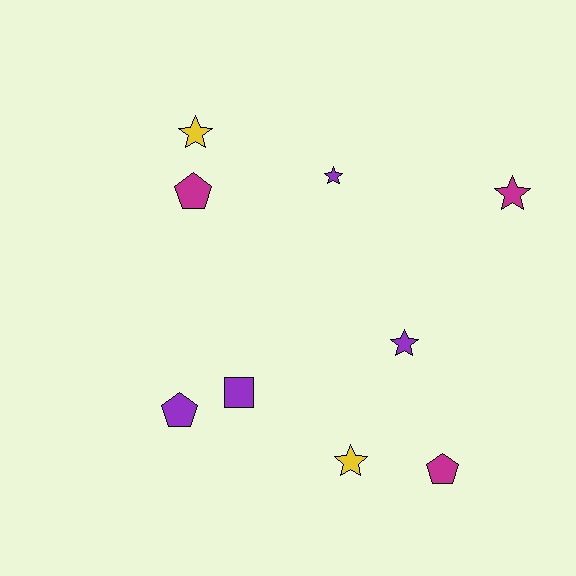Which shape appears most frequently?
Star, with 5 objects.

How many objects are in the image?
There are 9 objects.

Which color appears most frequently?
Purple, with 4 objects.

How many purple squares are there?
There is 1 purple square.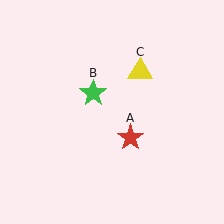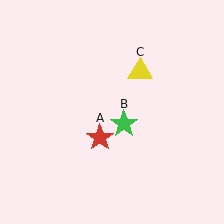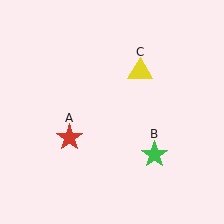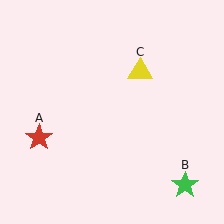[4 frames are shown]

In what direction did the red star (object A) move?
The red star (object A) moved left.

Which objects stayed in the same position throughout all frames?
Yellow triangle (object C) remained stationary.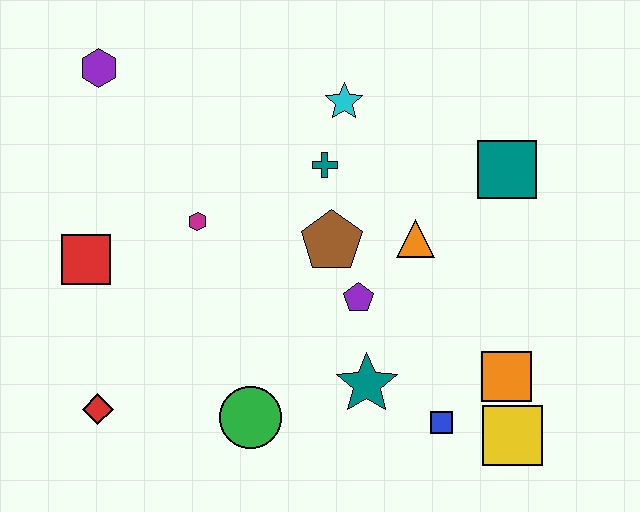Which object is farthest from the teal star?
The purple hexagon is farthest from the teal star.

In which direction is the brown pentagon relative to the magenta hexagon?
The brown pentagon is to the right of the magenta hexagon.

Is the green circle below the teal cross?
Yes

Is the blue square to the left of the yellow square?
Yes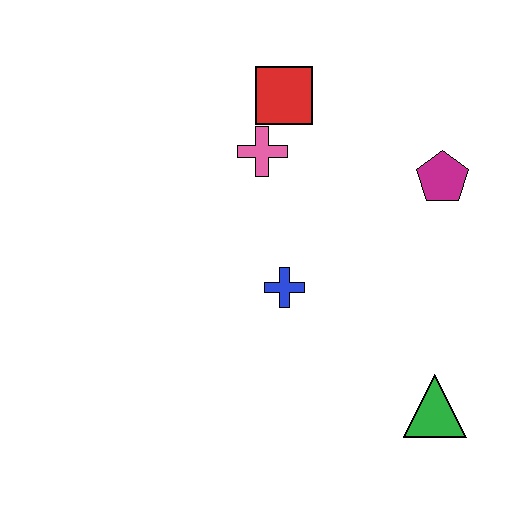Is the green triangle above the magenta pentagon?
No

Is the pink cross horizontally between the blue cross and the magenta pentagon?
No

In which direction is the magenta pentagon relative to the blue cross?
The magenta pentagon is to the right of the blue cross.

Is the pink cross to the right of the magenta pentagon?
No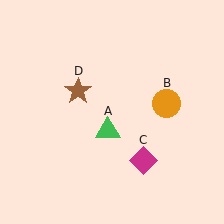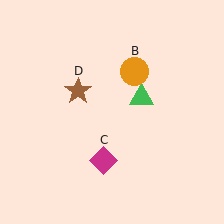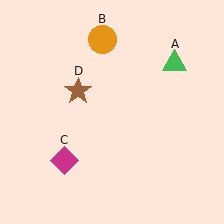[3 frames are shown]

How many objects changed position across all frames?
3 objects changed position: green triangle (object A), orange circle (object B), magenta diamond (object C).